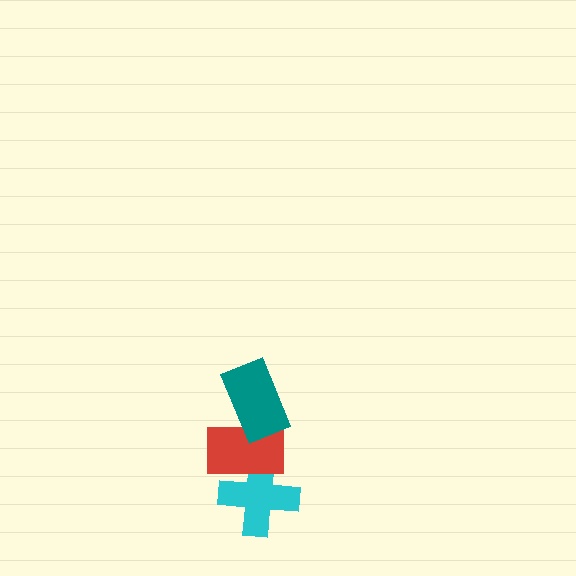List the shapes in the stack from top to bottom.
From top to bottom: the teal rectangle, the red rectangle, the cyan cross.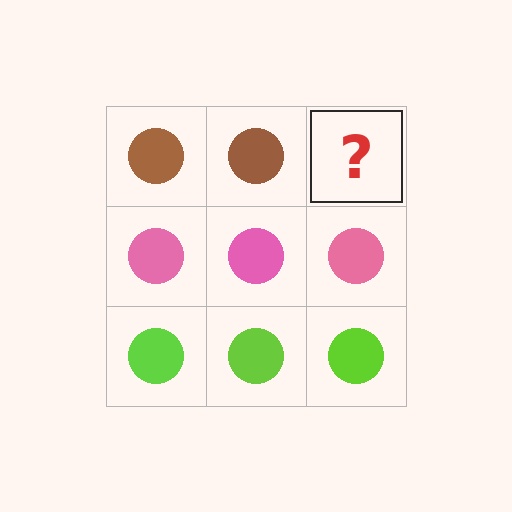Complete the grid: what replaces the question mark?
The question mark should be replaced with a brown circle.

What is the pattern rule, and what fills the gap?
The rule is that each row has a consistent color. The gap should be filled with a brown circle.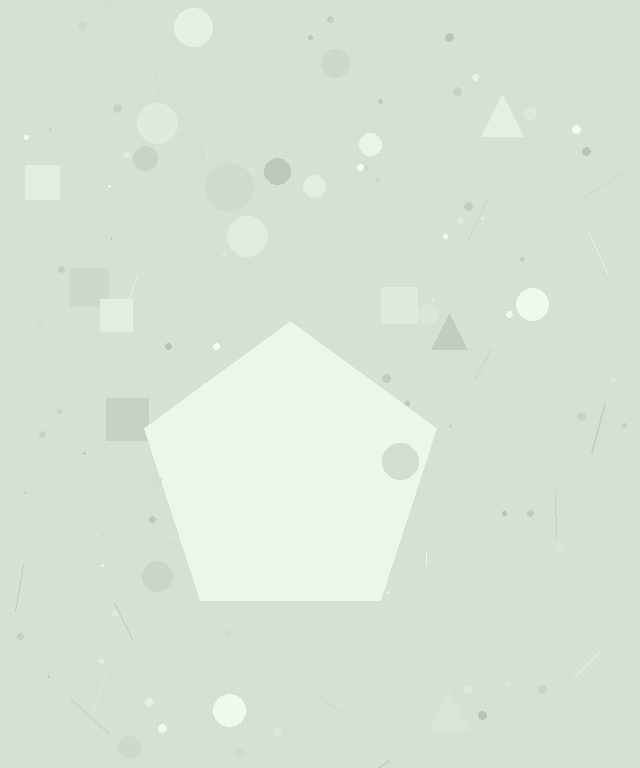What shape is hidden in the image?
A pentagon is hidden in the image.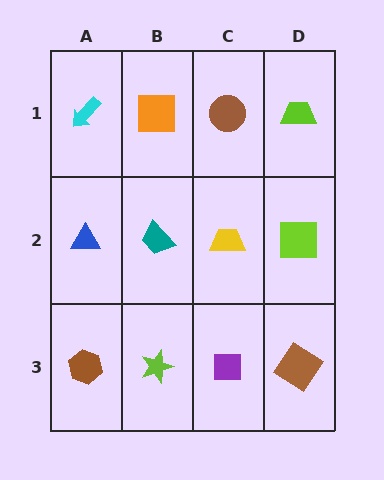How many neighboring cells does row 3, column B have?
3.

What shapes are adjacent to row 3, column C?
A yellow trapezoid (row 2, column C), a lime star (row 3, column B), a brown diamond (row 3, column D).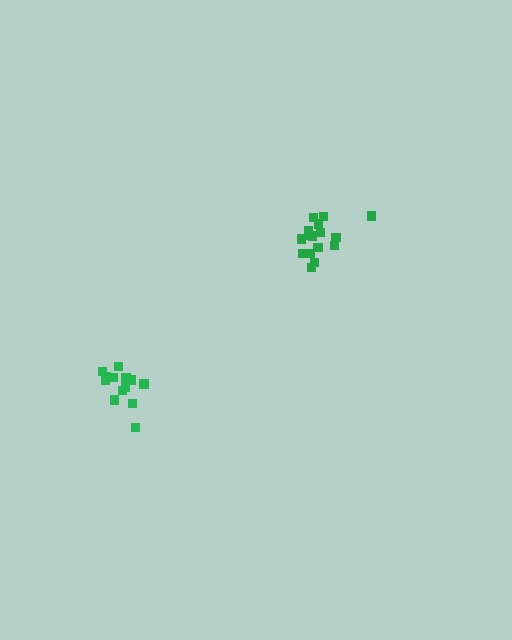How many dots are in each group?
Group 1: 16 dots, Group 2: 13 dots (29 total).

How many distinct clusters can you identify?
There are 2 distinct clusters.